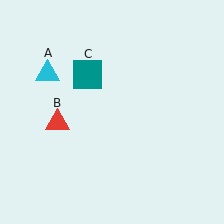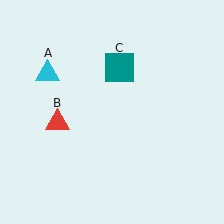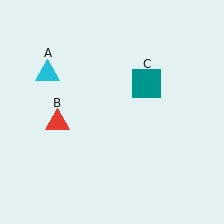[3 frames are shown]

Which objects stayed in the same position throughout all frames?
Cyan triangle (object A) and red triangle (object B) remained stationary.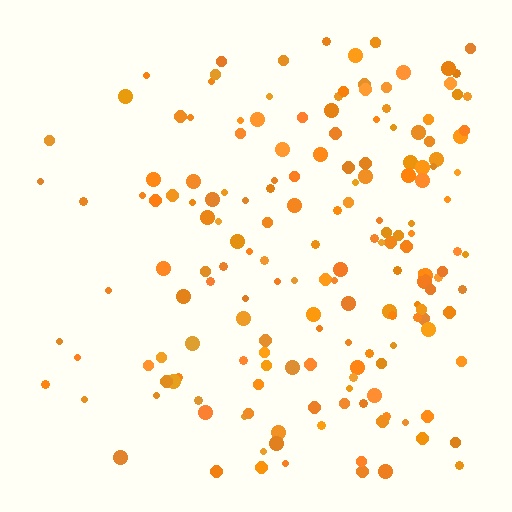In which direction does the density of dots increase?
From left to right, with the right side densest.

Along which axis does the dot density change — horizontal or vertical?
Horizontal.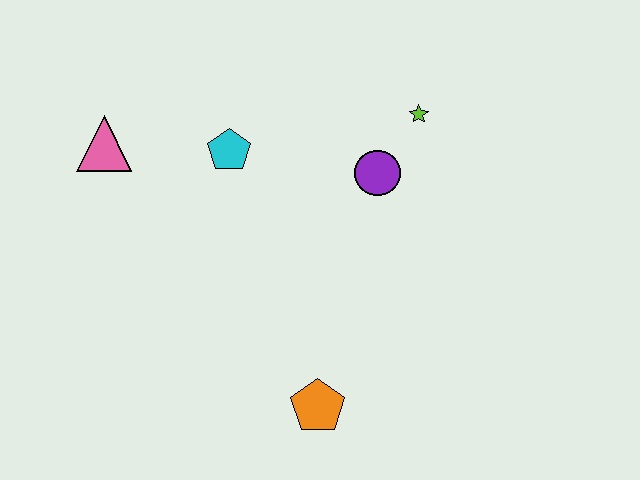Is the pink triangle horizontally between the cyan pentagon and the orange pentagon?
No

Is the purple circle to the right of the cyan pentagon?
Yes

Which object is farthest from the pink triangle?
The orange pentagon is farthest from the pink triangle.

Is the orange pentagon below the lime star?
Yes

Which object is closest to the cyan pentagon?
The pink triangle is closest to the cyan pentagon.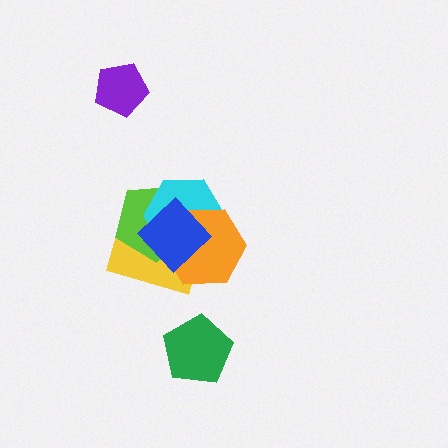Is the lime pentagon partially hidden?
Yes, it is partially covered by another shape.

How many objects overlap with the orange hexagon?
4 objects overlap with the orange hexagon.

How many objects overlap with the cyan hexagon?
4 objects overlap with the cyan hexagon.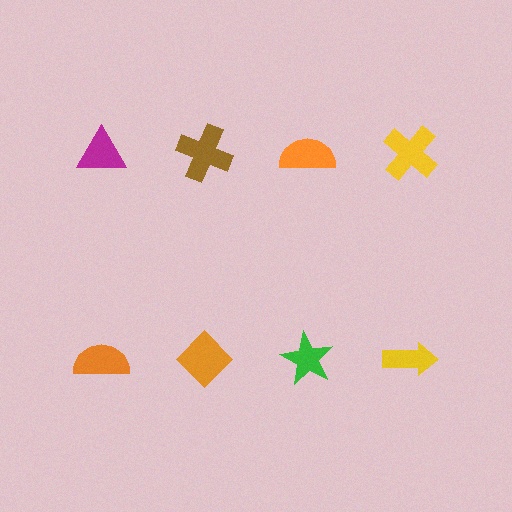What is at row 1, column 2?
A brown cross.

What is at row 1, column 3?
An orange semicircle.